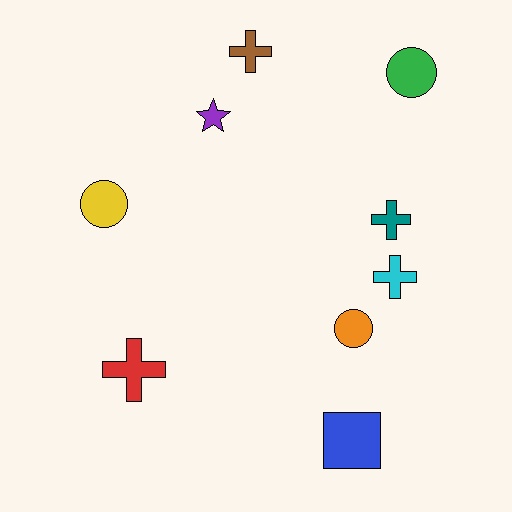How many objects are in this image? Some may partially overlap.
There are 9 objects.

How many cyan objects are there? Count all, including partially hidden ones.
There is 1 cyan object.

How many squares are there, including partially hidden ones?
There is 1 square.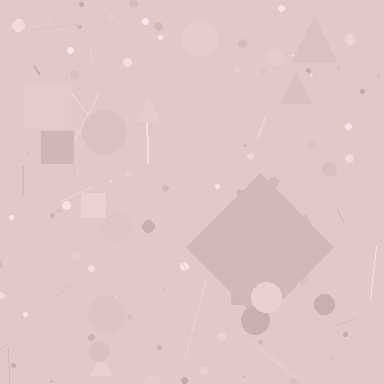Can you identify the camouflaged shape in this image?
The camouflaged shape is a diamond.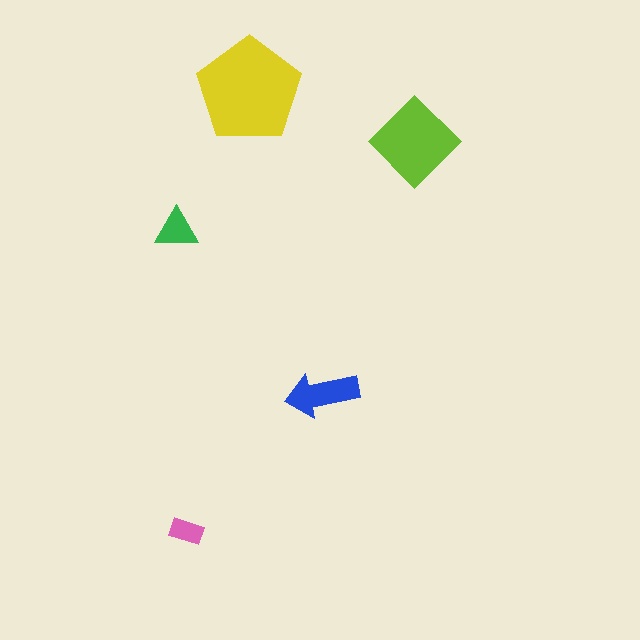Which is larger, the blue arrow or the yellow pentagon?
The yellow pentagon.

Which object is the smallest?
The pink rectangle.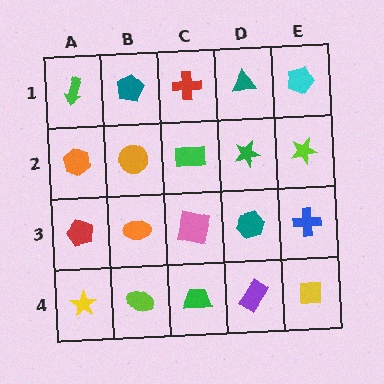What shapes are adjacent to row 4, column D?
A teal hexagon (row 3, column D), a green trapezoid (row 4, column C), a yellow square (row 4, column E).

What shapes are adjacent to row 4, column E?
A blue cross (row 3, column E), a purple rectangle (row 4, column D).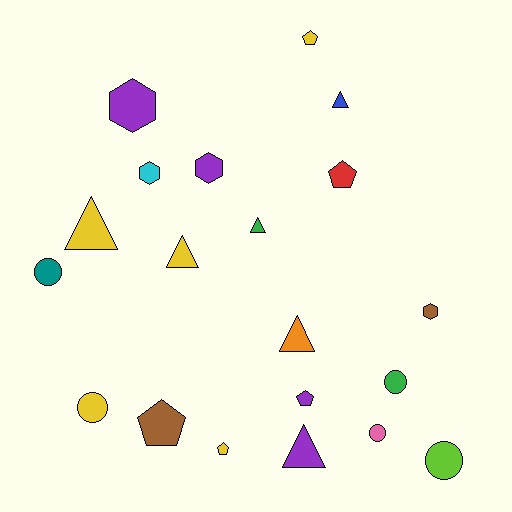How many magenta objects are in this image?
There are no magenta objects.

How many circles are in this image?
There are 5 circles.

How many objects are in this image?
There are 20 objects.